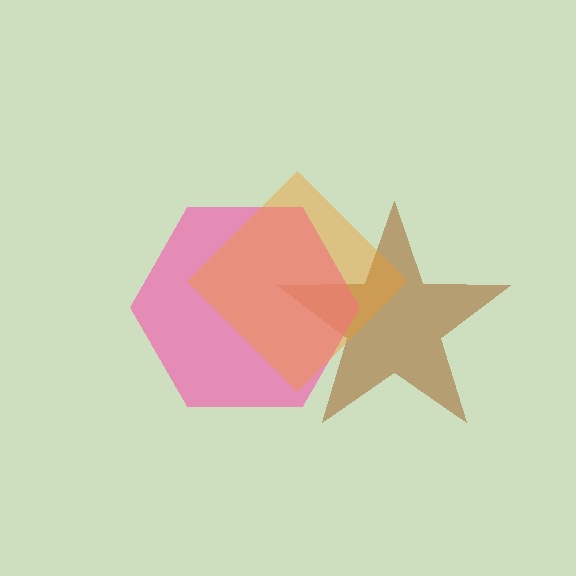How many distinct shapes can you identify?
There are 3 distinct shapes: a brown star, a pink hexagon, an orange diamond.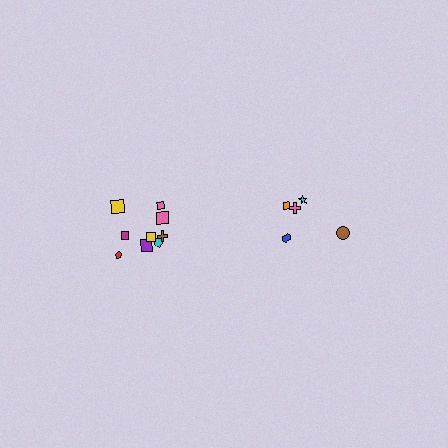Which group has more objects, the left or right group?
The left group.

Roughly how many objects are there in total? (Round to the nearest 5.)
Roughly 15 objects in total.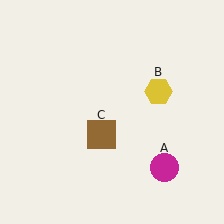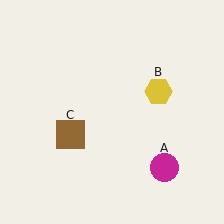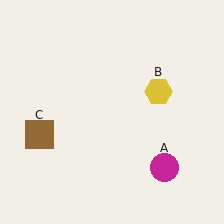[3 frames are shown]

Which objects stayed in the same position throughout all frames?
Magenta circle (object A) and yellow hexagon (object B) remained stationary.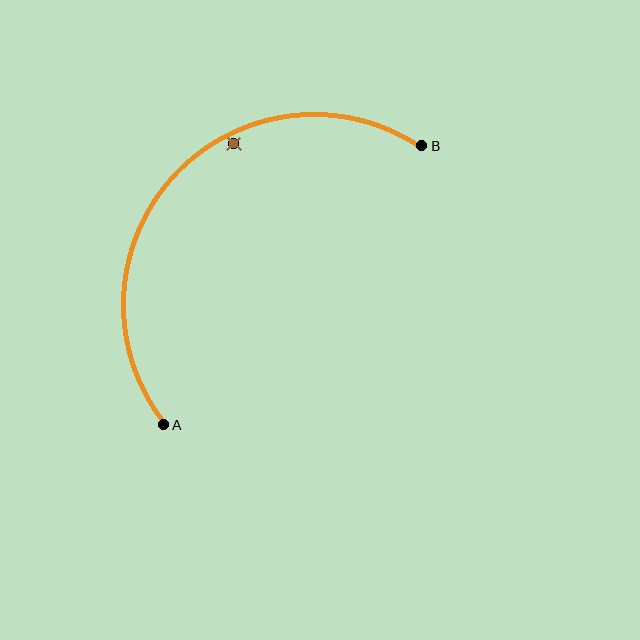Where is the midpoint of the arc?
The arc midpoint is the point on the curve farthest from the straight line joining A and B. It sits above and to the left of that line.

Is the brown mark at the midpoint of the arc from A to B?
No — the brown mark does not lie on the arc at all. It sits slightly inside the curve.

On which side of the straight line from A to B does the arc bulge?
The arc bulges above and to the left of the straight line connecting A and B.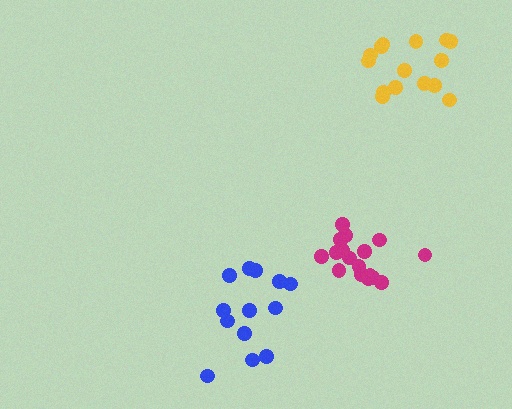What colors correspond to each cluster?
The clusters are colored: yellow, blue, magenta.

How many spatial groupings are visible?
There are 3 spatial groupings.